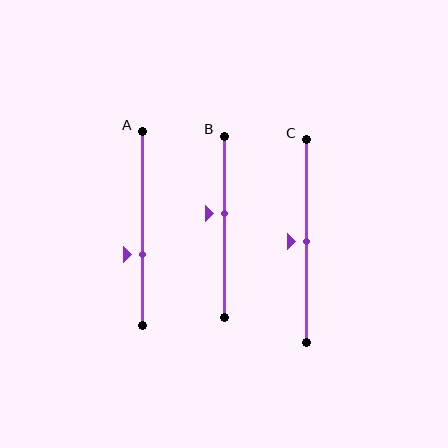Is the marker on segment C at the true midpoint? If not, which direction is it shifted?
Yes, the marker on segment C is at the true midpoint.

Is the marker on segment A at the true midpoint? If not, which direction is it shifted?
No, the marker on segment A is shifted downward by about 13% of the segment length.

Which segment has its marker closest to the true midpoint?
Segment C has its marker closest to the true midpoint.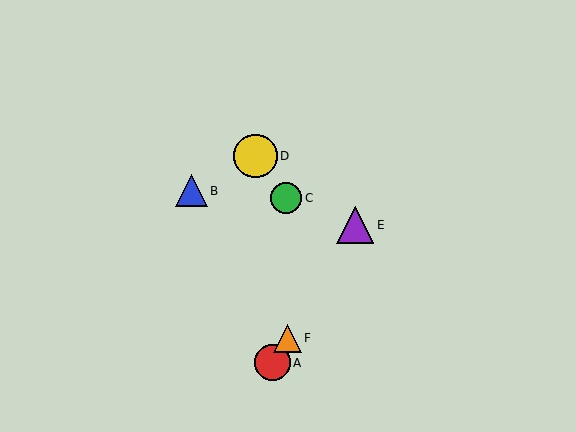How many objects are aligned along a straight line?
3 objects (A, E, F) are aligned along a straight line.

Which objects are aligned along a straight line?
Objects A, E, F are aligned along a straight line.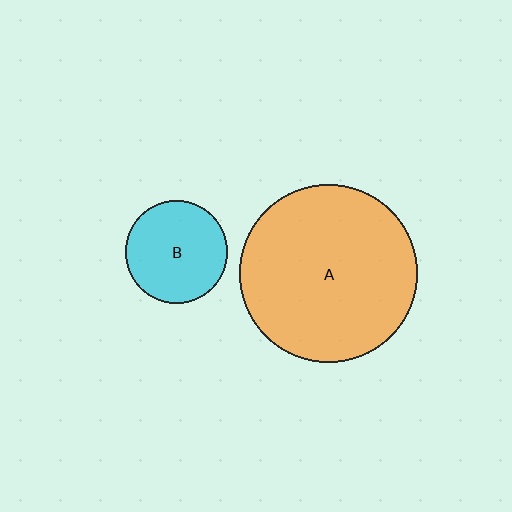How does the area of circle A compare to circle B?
Approximately 3.0 times.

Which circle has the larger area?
Circle A (orange).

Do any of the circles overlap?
No, none of the circles overlap.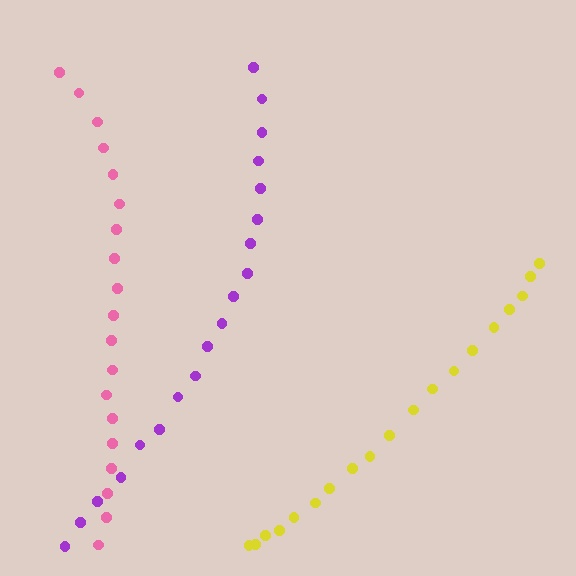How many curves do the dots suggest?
There are 3 distinct paths.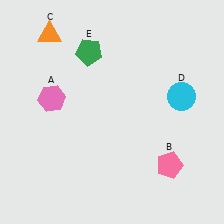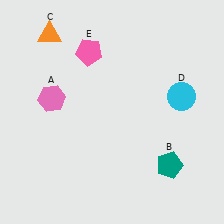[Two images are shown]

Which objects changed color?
B changed from pink to teal. E changed from green to pink.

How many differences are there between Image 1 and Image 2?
There are 2 differences between the two images.